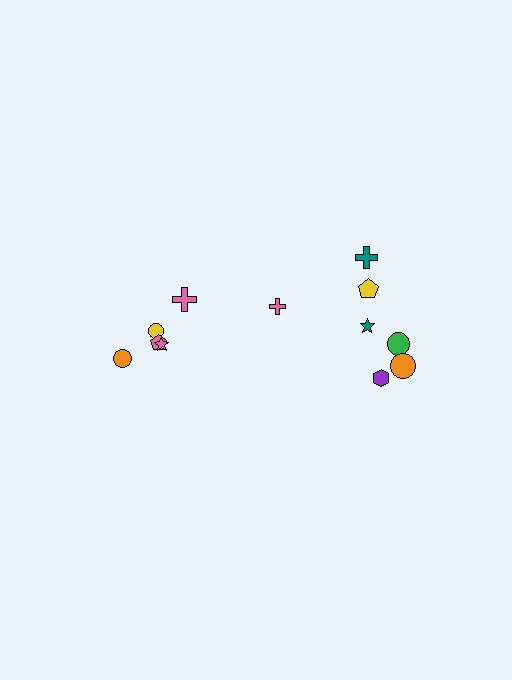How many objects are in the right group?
There are 7 objects.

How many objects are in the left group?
There are 5 objects.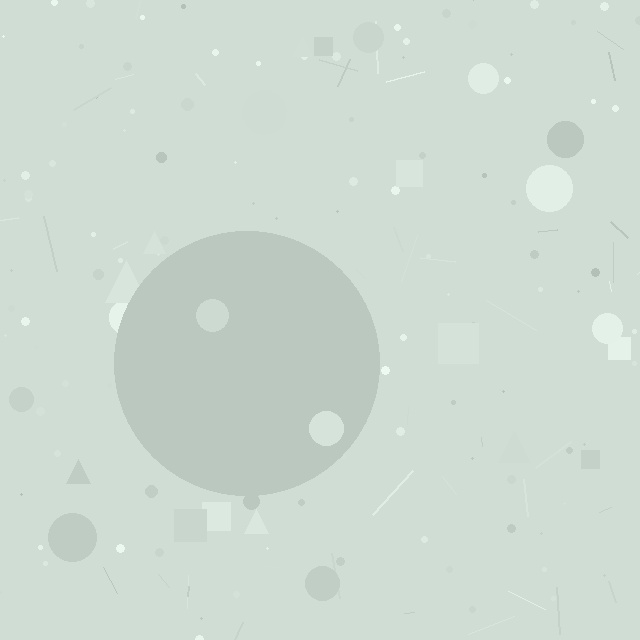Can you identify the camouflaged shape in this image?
The camouflaged shape is a circle.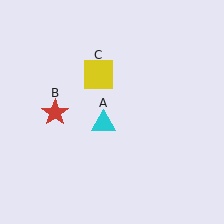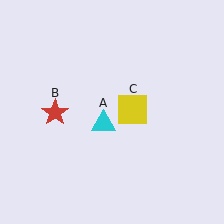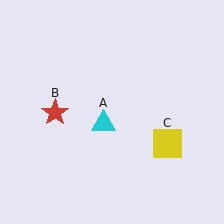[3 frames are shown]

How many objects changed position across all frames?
1 object changed position: yellow square (object C).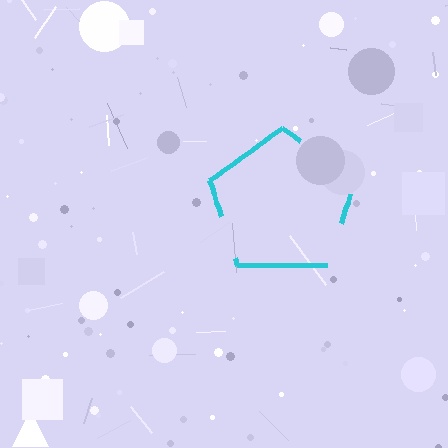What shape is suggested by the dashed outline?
The dashed outline suggests a pentagon.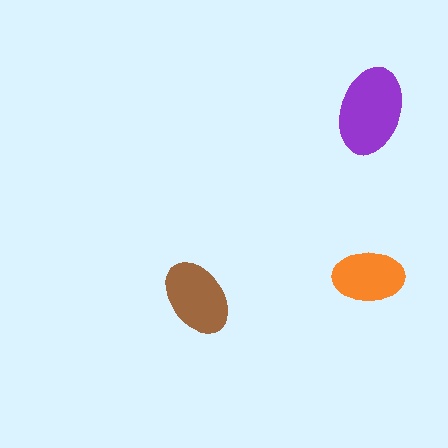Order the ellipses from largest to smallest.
the purple one, the brown one, the orange one.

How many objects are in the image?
There are 3 objects in the image.